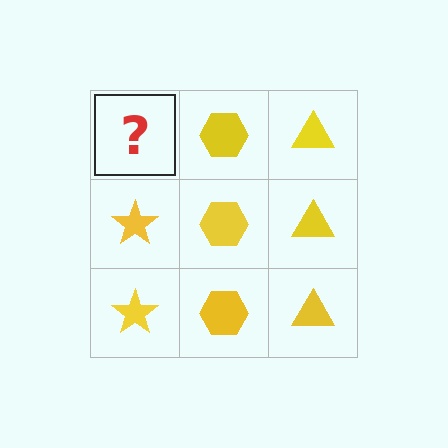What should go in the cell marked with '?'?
The missing cell should contain a yellow star.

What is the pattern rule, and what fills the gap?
The rule is that each column has a consistent shape. The gap should be filled with a yellow star.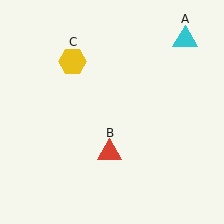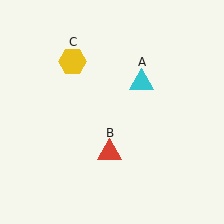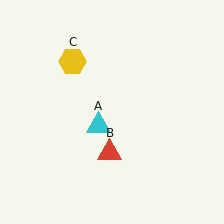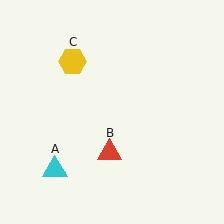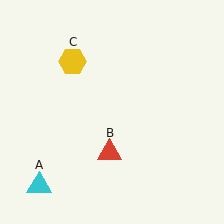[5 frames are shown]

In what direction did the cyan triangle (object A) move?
The cyan triangle (object A) moved down and to the left.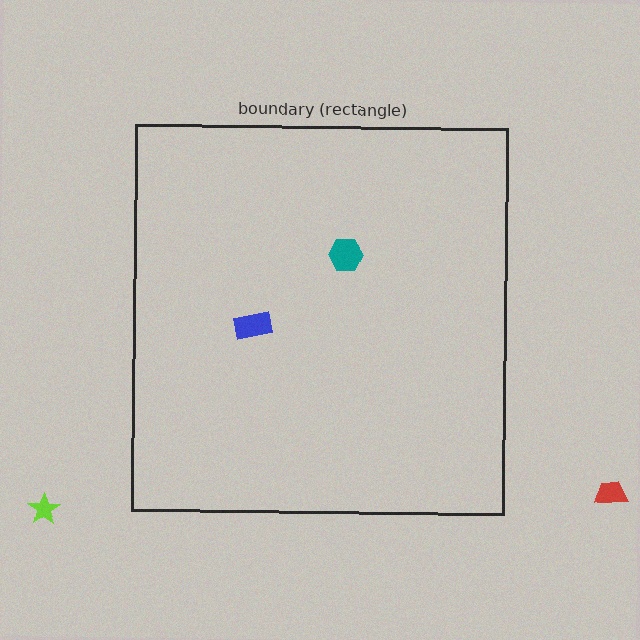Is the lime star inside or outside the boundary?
Outside.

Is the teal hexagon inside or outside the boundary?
Inside.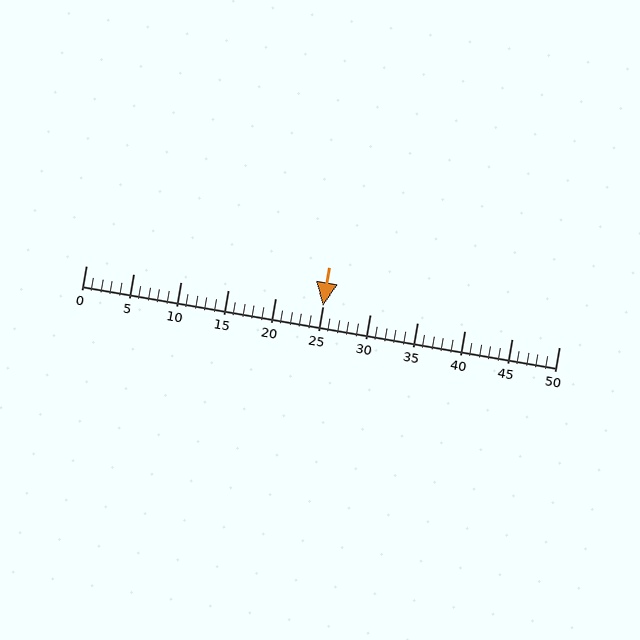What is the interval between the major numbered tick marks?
The major tick marks are spaced 5 units apart.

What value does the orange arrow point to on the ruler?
The orange arrow points to approximately 25.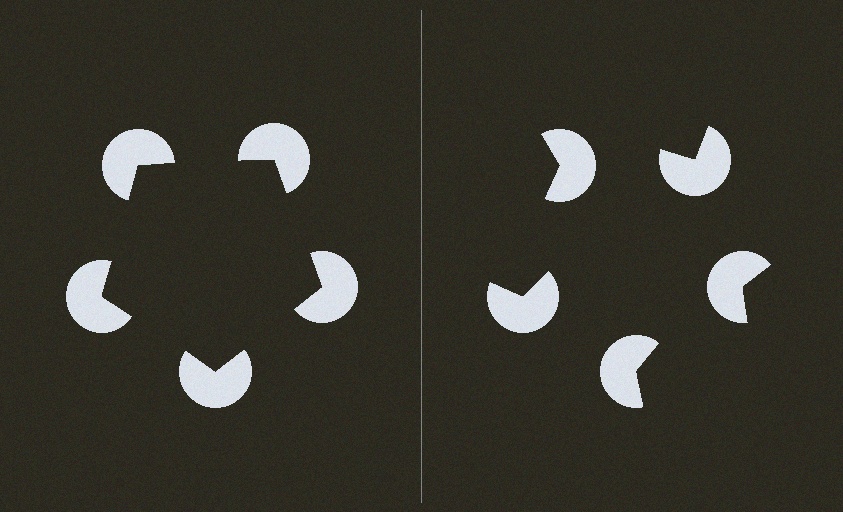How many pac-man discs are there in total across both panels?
10 — 5 on each side.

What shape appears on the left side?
An illusory pentagon.